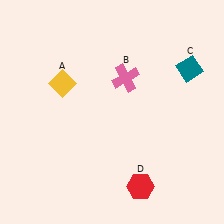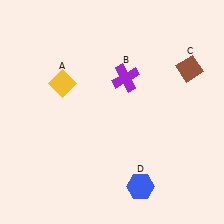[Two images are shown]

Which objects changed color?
B changed from pink to purple. C changed from teal to brown. D changed from red to blue.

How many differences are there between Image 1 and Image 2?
There are 3 differences between the two images.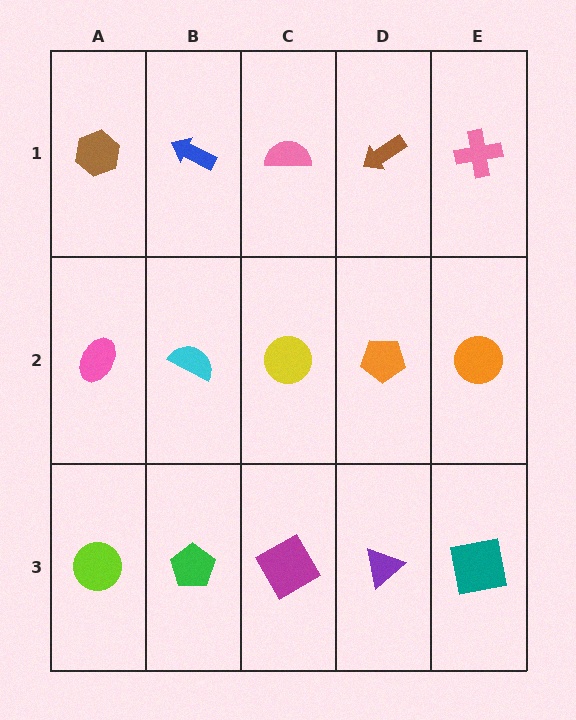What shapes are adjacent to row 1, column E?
An orange circle (row 2, column E), a brown arrow (row 1, column D).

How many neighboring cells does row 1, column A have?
2.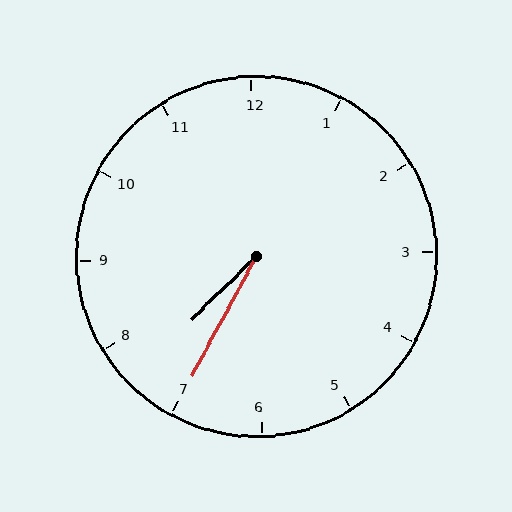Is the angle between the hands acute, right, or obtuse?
It is acute.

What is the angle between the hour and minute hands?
Approximately 18 degrees.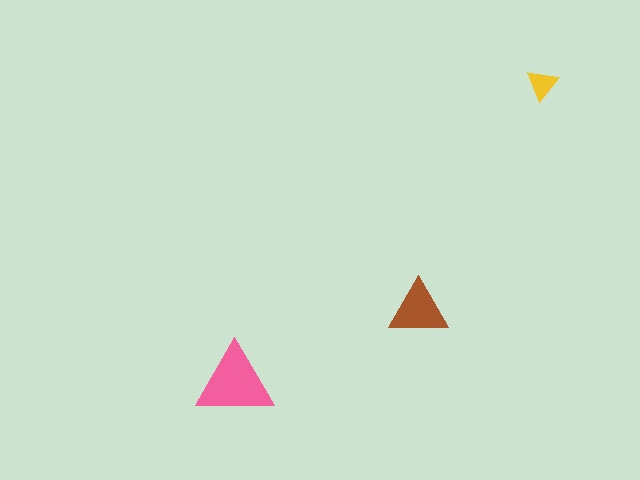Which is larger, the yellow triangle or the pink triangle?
The pink one.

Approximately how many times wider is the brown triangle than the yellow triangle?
About 2 times wider.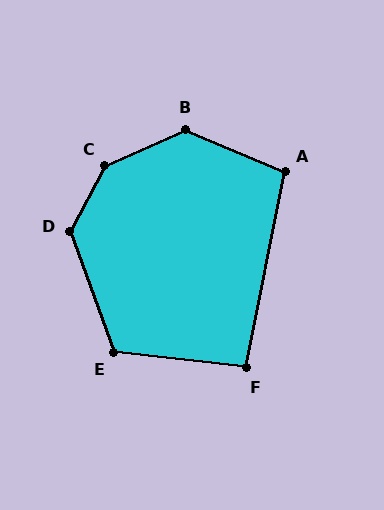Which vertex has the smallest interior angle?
F, at approximately 95 degrees.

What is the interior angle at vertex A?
Approximately 101 degrees (obtuse).